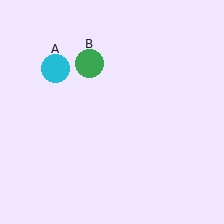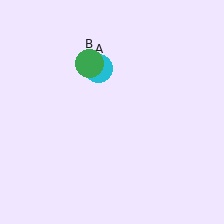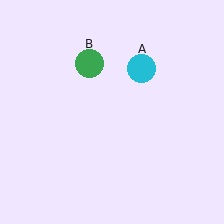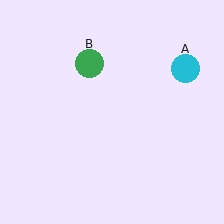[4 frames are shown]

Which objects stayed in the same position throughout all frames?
Green circle (object B) remained stationary.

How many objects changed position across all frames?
1 object changed position: cyan circle (object A).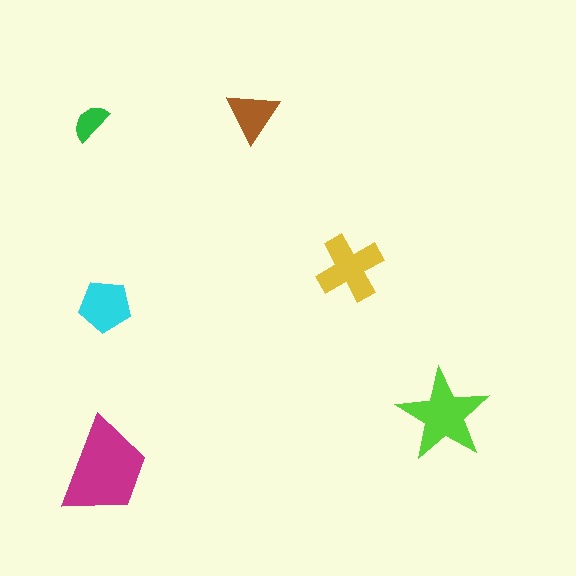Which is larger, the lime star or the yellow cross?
The lime star.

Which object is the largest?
The magenta trapezoid.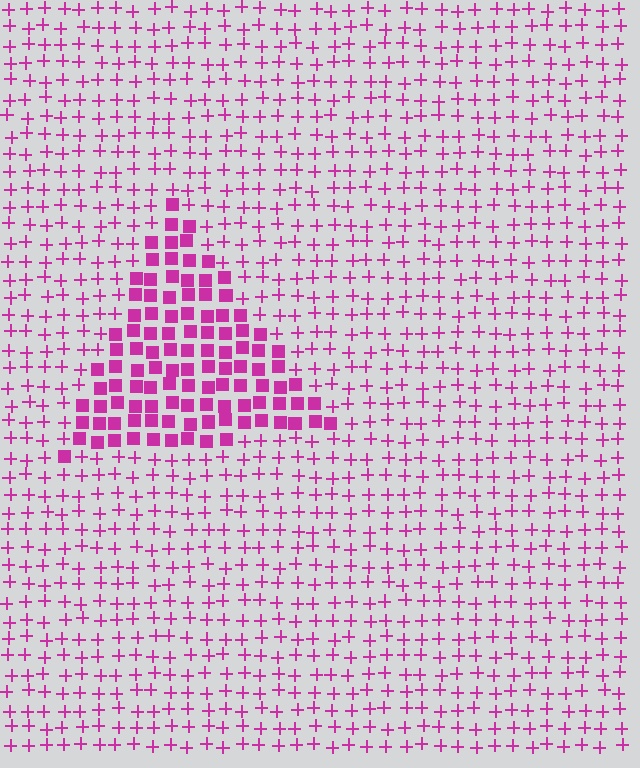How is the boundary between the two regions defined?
The boundary is defined by a change in element shape: squares inside vs. plus signs outside. All elements share the same color and spacing.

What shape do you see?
I see a triangle.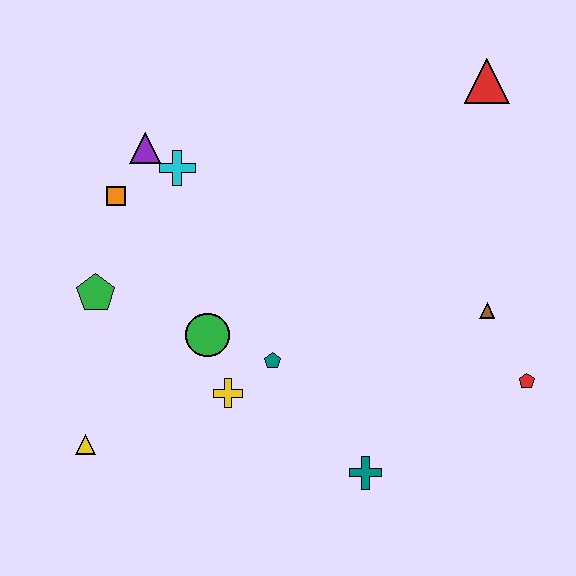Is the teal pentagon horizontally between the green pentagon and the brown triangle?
Yes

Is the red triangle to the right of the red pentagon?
No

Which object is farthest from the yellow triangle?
The red triangle is farthest from the yellow triangle.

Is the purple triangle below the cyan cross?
No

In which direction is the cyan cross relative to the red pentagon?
The cyan cross is to the left of the red pentagon.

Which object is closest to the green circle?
The yellow cross is closest to the green circle.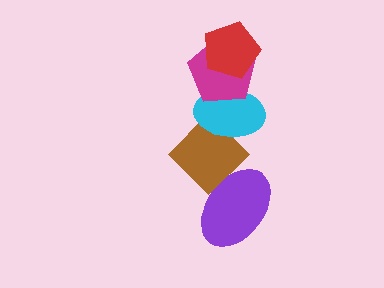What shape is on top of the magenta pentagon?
The red pentagon is on top of the magenta pentagon.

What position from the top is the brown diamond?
The brown diamond is 4th from the top.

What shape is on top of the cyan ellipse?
The magenta pentagon is on top of the cyan ellipse.